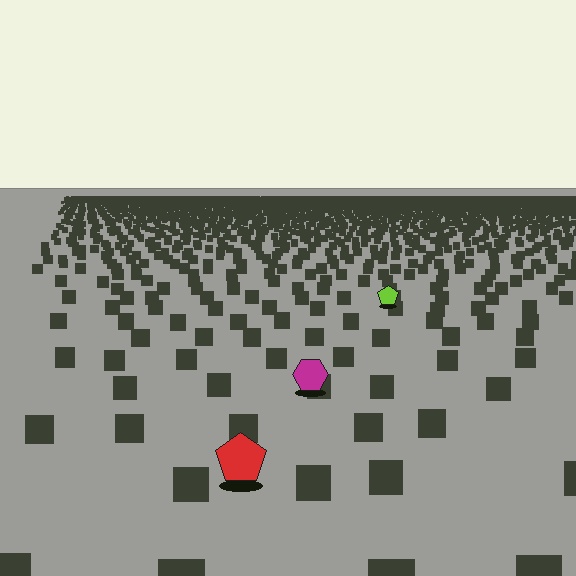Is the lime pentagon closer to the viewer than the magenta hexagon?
No. The magenta hexagon is closer — you can tell from the texture gradient: the ground texture is coarser near it.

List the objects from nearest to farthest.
From nearest to farthest: the red pentagon, the magenta hexagon, the lime pentagon.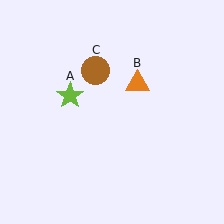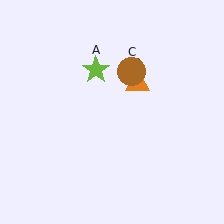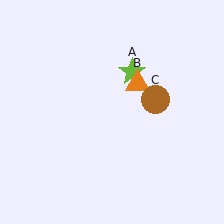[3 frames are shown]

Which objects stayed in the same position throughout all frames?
Orange triangle (object B) remained stationary.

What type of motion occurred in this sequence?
The lime star (object A), brown circle (object C) rotated clockwise around the center of the scene.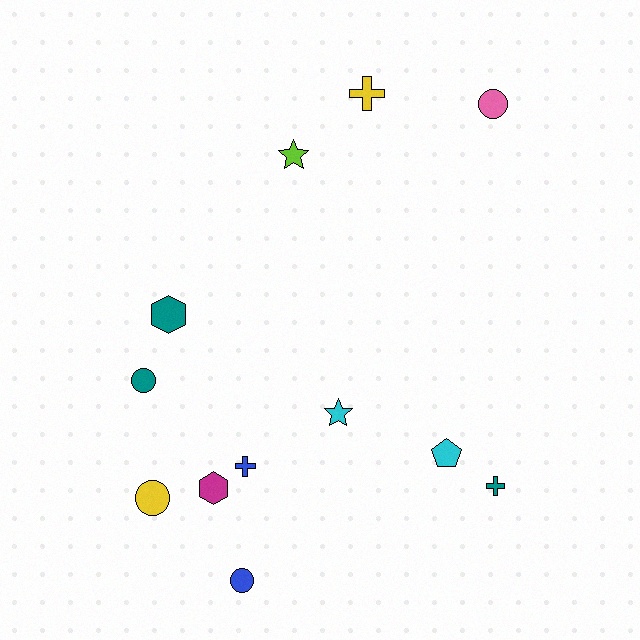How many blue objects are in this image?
There are 2 blue objects.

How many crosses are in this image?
There are 3 crosses.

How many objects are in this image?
There are 12 objects.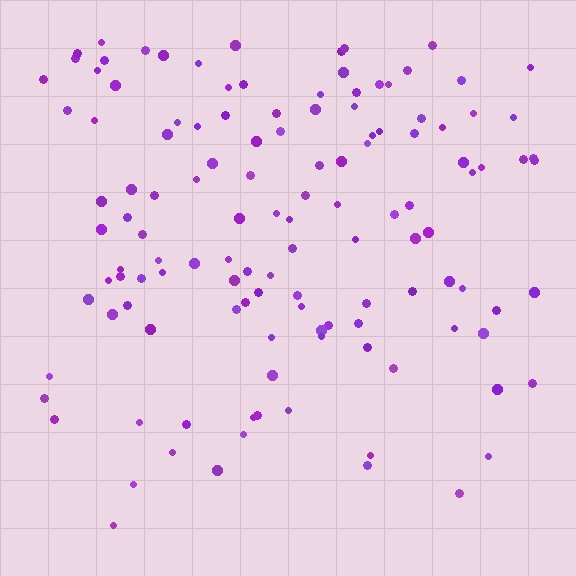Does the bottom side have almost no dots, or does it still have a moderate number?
Still a moderate number, just noticeably fewer than the top.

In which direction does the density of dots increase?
From bottom to top, with the top side densest.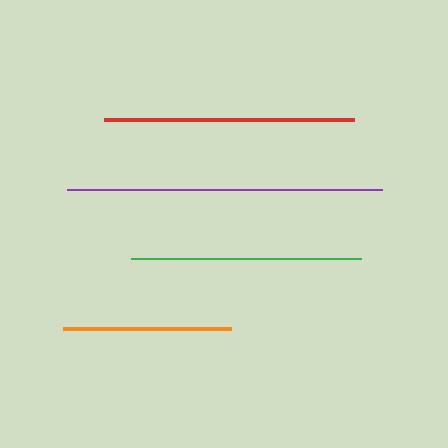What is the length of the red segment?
The red segment is approximately 250 pixels long.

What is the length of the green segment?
The green segment is approximately 230 pixels long.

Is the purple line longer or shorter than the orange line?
The purple line is longer than the orange line.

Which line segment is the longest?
The purple line is the longest at approximately 315 pixels.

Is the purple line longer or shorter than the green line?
The purple line is longer than the green line.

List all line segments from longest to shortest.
From longest to shortest: purple, red, green, orange.